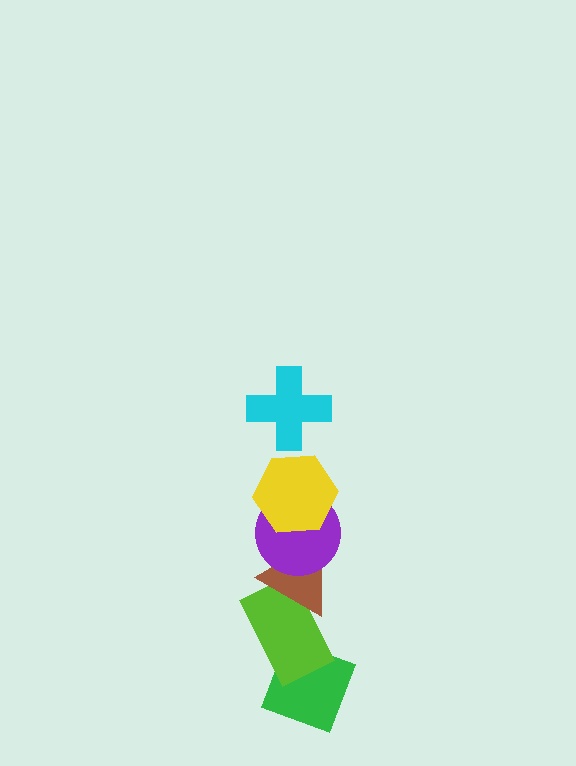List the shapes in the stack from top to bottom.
From top to bottom: the cyan cross, the yellow hexagon, the purple circle, the brown triangle, the lime rectangle, the green diamond.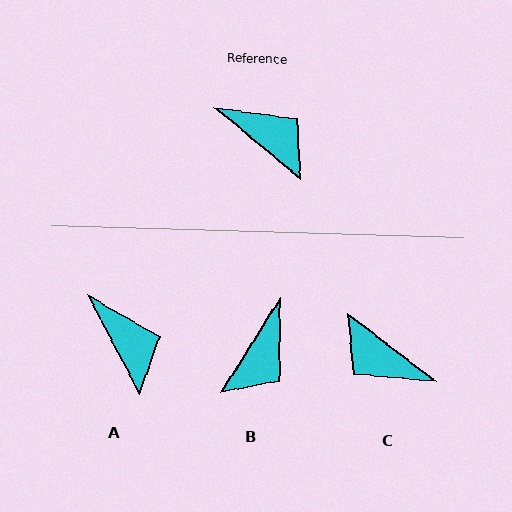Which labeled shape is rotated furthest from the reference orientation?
C, about 178 degrees away.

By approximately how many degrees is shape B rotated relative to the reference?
Approximately 83 degrees clockwise.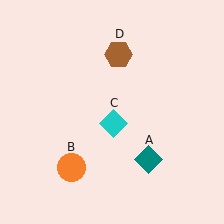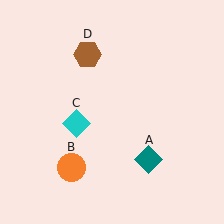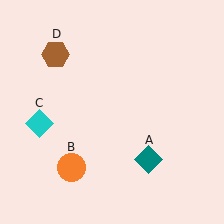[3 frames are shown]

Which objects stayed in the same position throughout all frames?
Teal diamond (object A) and orange circle (object B) remained stationary.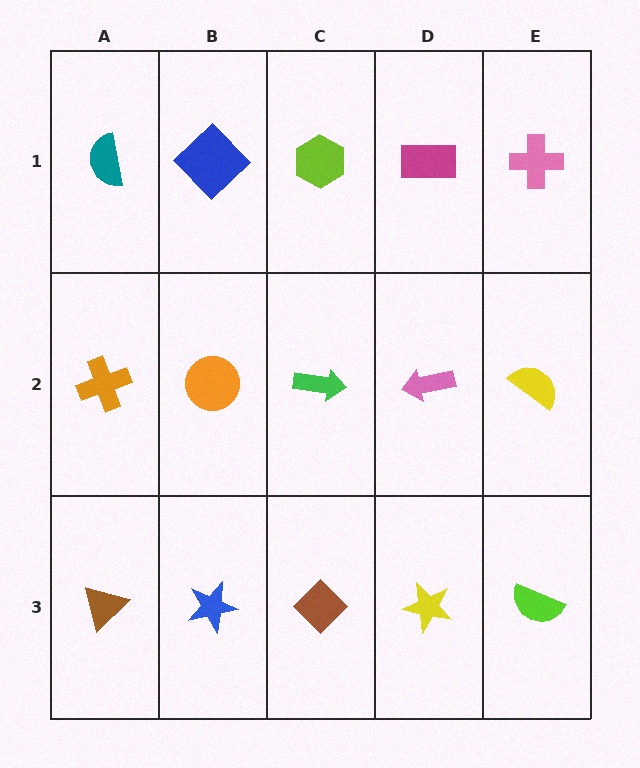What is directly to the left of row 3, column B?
A brown triangle.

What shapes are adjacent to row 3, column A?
An orange cross (row 2, column A), a blue star (row 3, column B).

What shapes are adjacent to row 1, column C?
A green arrow (row 2, column C), a blue diamond (row 1, column B), a magenta rectangle (row 1, column D).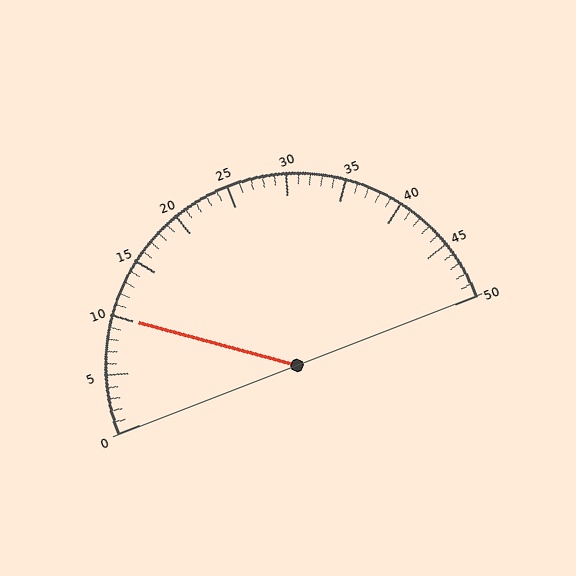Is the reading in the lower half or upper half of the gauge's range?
The reading is in the lower half of the range (0 to 50).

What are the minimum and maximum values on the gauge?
The gauge ranges from 0 to 50.